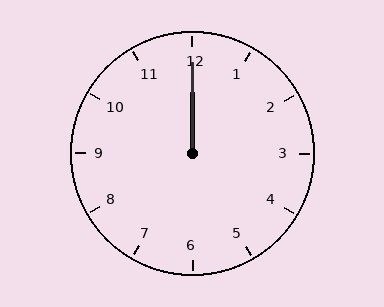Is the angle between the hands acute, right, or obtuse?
It is acute.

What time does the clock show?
12:00.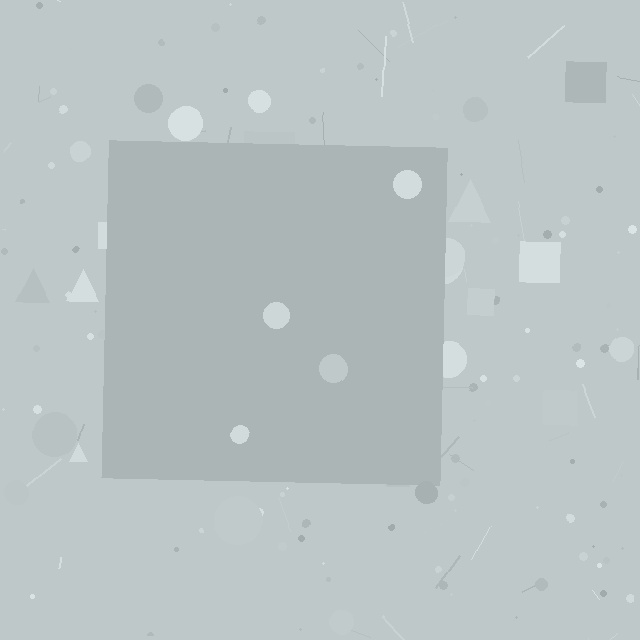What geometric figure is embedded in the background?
A square is embedded in the background.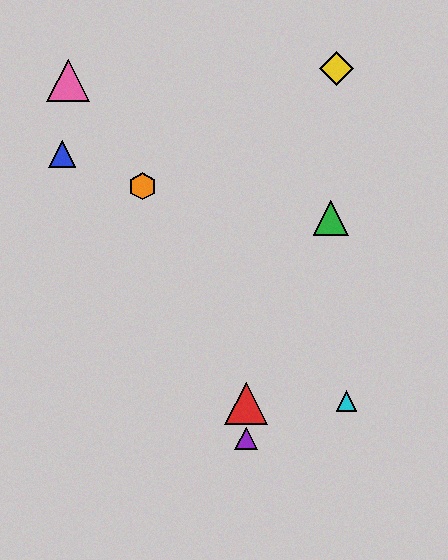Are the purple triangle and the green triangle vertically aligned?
No, the purple triangle is at x≈246 and the green triangle is at x≈331.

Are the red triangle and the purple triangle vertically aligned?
Yes, both are at x≈246.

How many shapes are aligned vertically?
2 shapes (the red triangle, the purple triangle) are aligned vertically.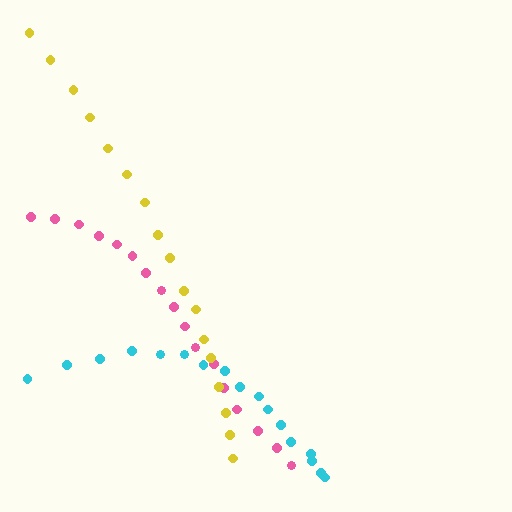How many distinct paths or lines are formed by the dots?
There are 3 distinct paths.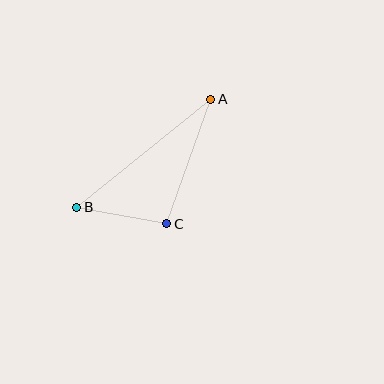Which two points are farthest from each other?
Points A and B are farthest from each other.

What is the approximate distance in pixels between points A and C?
The distance between A and C is approximately 132 pixels.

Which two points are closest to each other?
Points B and C are closest to each other.